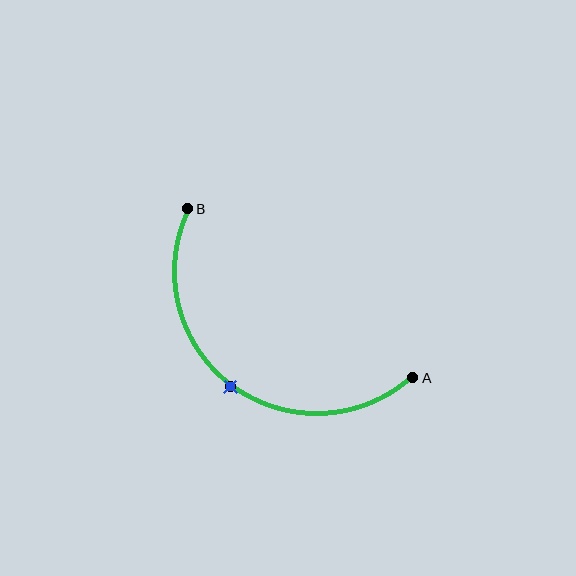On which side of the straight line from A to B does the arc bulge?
The arc bulges below and to the left of the straight line connecting A and B.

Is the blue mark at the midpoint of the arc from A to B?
Yes. The blue mark lies on the arc at equal arc-length from both A and B — it is the arc midpoint.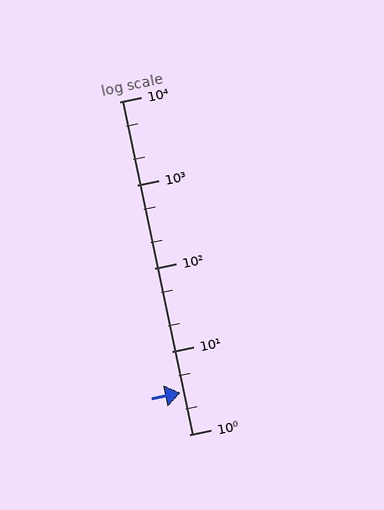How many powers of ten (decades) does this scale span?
The scale spans 4 decades, from 1 to 10000.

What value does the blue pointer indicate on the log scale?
The pointer indicates approximately 3.2.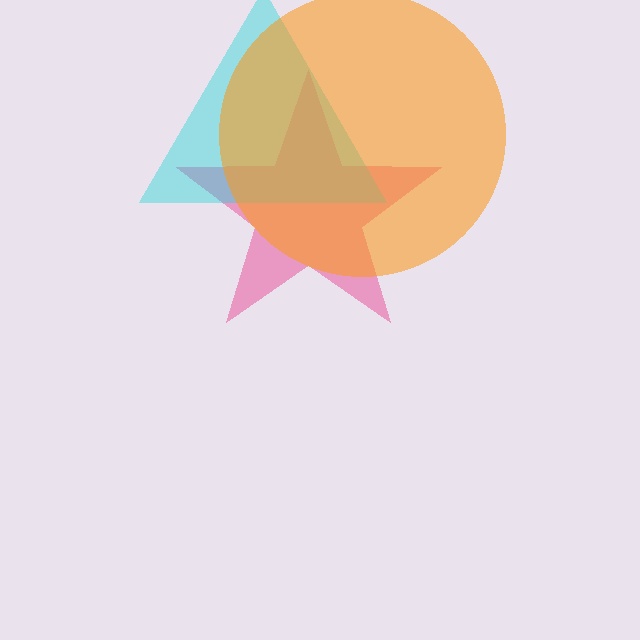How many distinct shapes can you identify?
There are 3 distinct shapes: a pink star, a cyan triangle, an orange circle.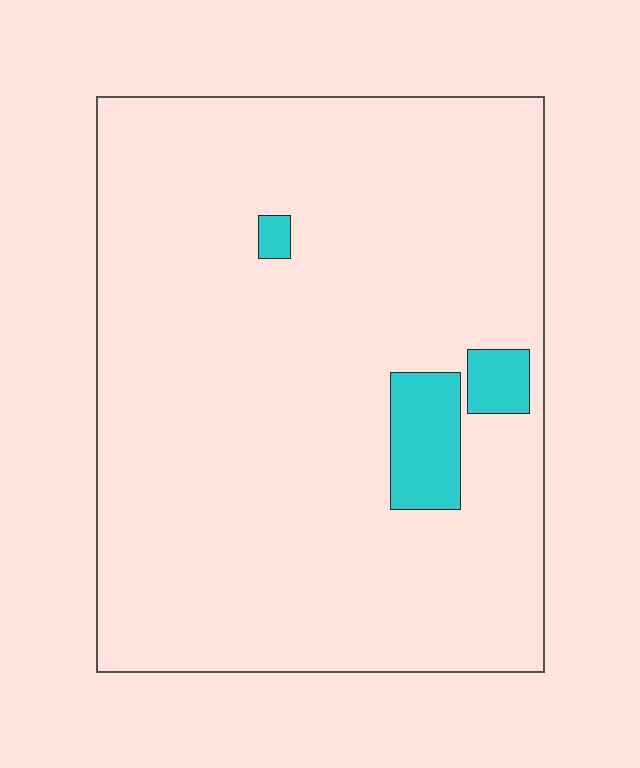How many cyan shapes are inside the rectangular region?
3.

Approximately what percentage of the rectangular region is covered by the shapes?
Approximately 5%.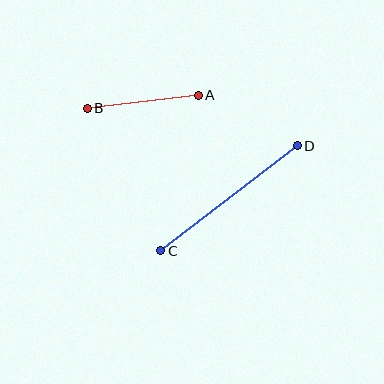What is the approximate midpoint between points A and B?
The midpoint is at approximately (143, 102) pixels.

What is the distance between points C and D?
The distance is approximately 172 pixels.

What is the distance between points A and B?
The distance is approximately 112 pixels.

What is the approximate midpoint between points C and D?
The midpoint is at approximately (229, 198) pixels.